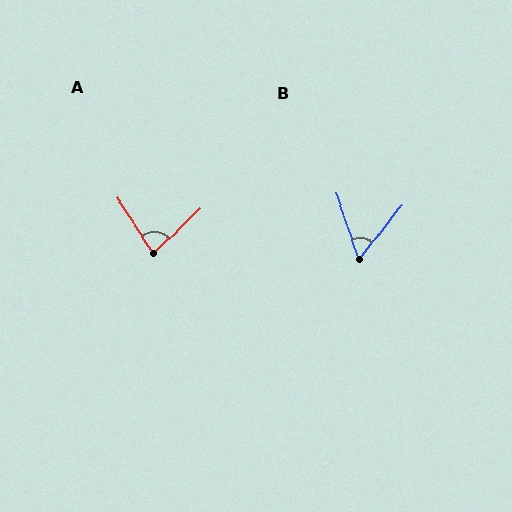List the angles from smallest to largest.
B (57°), A (80°).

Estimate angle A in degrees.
Approximately 80 degrees.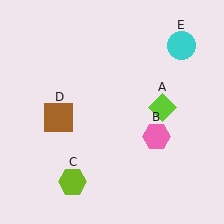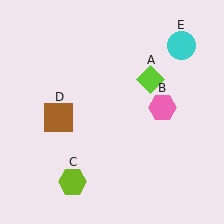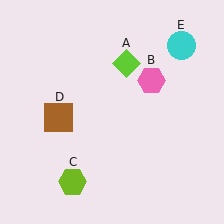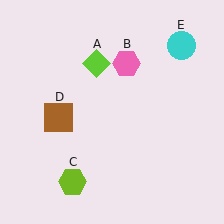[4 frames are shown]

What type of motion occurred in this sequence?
The lime diamond (object A), pink hexagon (object B) rotated counterclockwise around the center of the scene.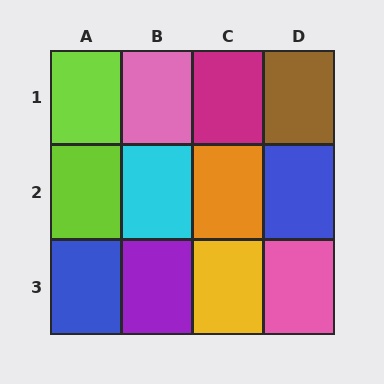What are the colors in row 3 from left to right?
Blue, purple, yellow, pink.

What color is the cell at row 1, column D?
Brown.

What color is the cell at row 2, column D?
Blue.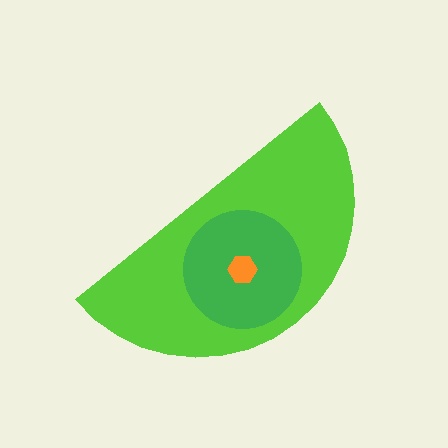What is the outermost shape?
The lime semicircle.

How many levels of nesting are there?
3.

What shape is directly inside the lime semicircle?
The green circle.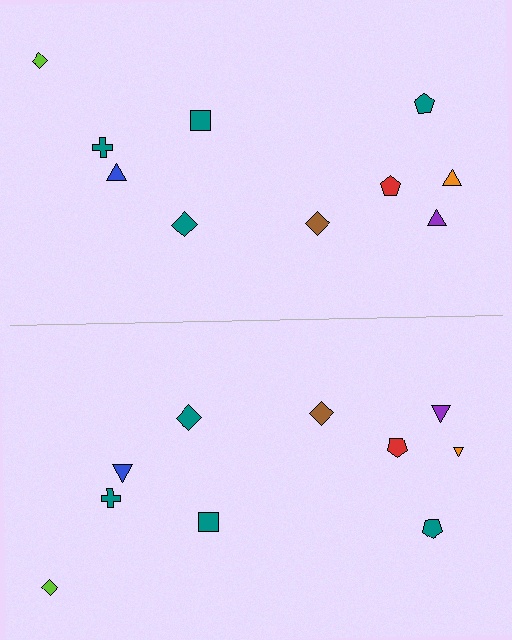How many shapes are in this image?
There are 20 shapes in this image.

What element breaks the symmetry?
The orange triangle on the bottom side has a different size than its mirror counterpart.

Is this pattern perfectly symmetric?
No, the pattern is not perfectly symmetric. The orange triangle on the bottom side has a different size than its mirror counterpart.